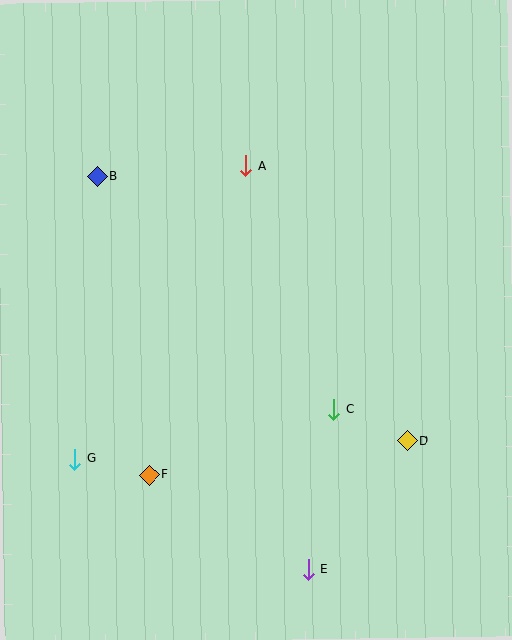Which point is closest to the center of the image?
Point C at (334, 409) is closest to the center.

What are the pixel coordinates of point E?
Point E is at (308, 569).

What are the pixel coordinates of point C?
Point C is at (334, 409).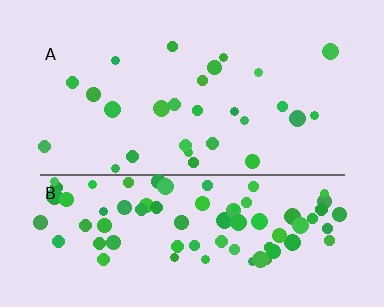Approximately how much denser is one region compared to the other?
Approximately 2.9× — region B over region A.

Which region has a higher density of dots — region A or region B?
B (the bottom).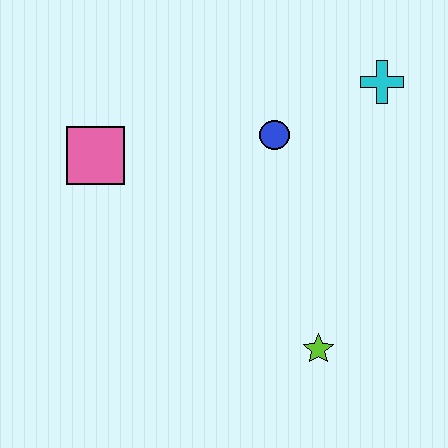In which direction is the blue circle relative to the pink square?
The blue circle is to the right of the pink square.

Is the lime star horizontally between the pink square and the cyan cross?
Yes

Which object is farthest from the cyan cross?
The pink square is farthest from the cyan cross.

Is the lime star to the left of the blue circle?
No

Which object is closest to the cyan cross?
The blue circle is closest to the cyan cross.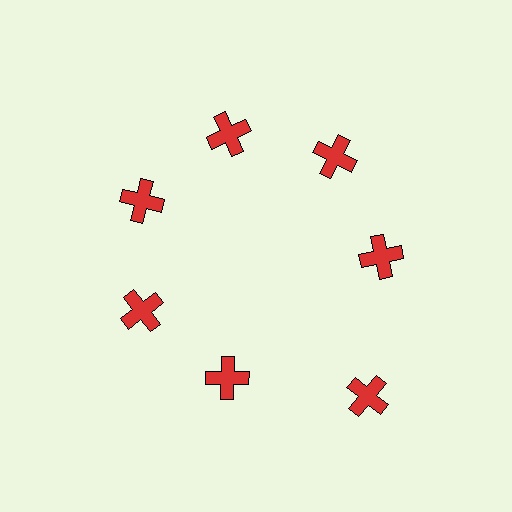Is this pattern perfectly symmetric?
No. The 7 red crosses are arranged in a ring, but one element near the 5 o'clock position is pushed outward from the center, breaking the 7-fold rotational symmetry.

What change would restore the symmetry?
The symmetry would be restored by moving it inward, back onto the ring so that all 7 crosses sit at equal angles and equal distance from the center.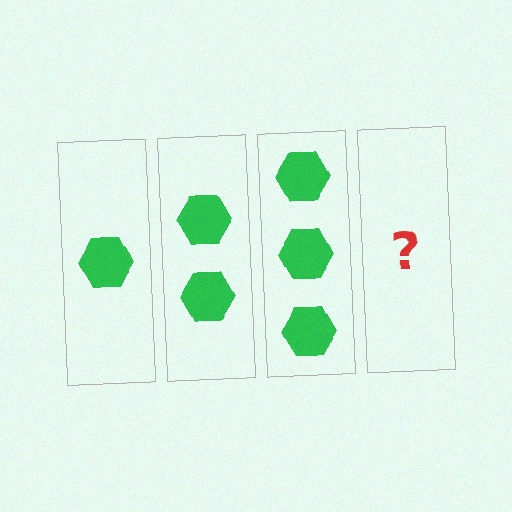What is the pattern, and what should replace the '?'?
The pattern is that each step adds one more hexagon. The '?' should be 4 hexagons.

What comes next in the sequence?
The next element should be 4 hexagons.